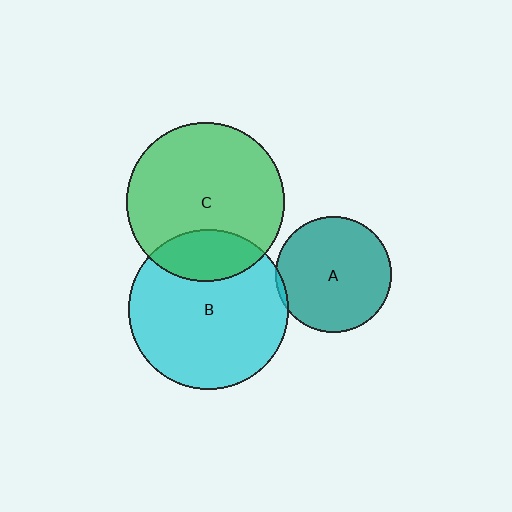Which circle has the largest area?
Circle B (cyan).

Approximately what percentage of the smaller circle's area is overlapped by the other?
Approximately 5%.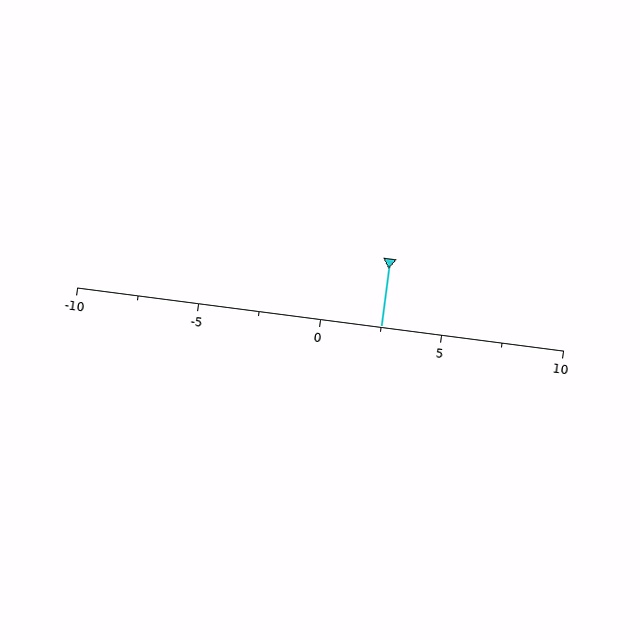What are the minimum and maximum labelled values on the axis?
The axis runs from -10 to 10.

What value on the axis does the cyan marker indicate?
The marker indicates approximately 2.5.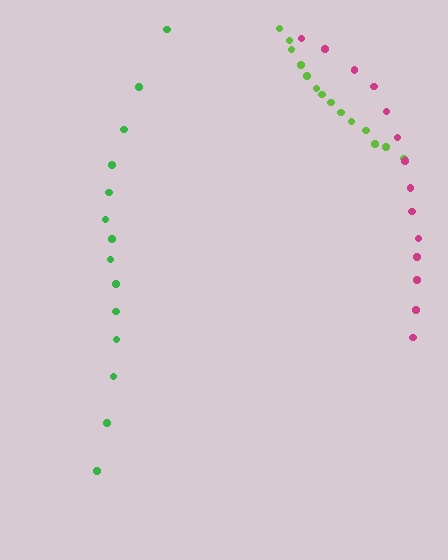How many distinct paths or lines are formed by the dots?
There are 3 distinct paths.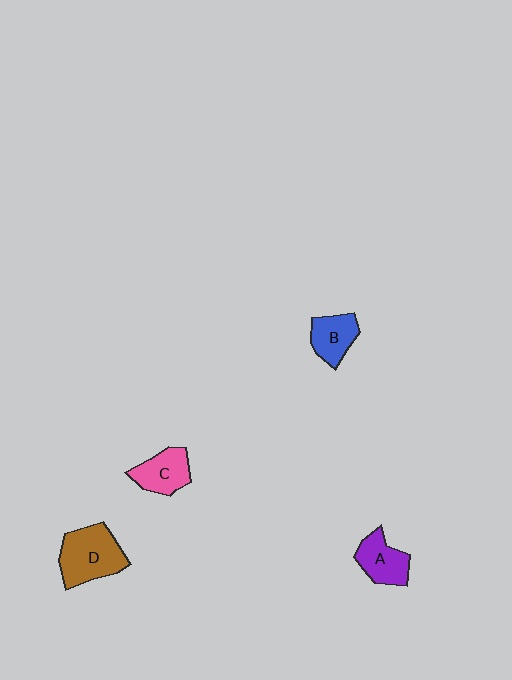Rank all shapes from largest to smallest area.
From largest to smallest: D (brown), C (pink), A (purple), B (blue).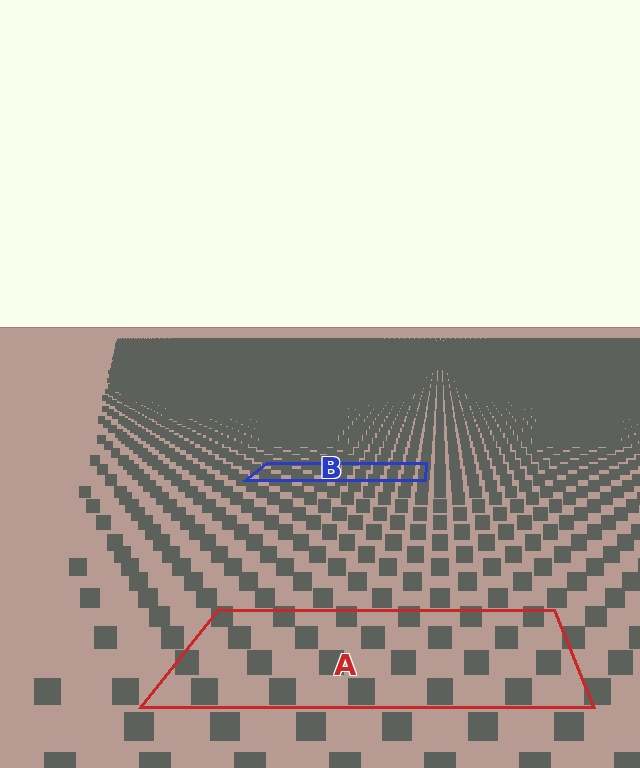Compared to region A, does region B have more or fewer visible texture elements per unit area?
Region B has more texture elements per unit area — they are packed more densely because it is farther away.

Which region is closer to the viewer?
Region A is closer. The texture elements there are larger and more spread out.